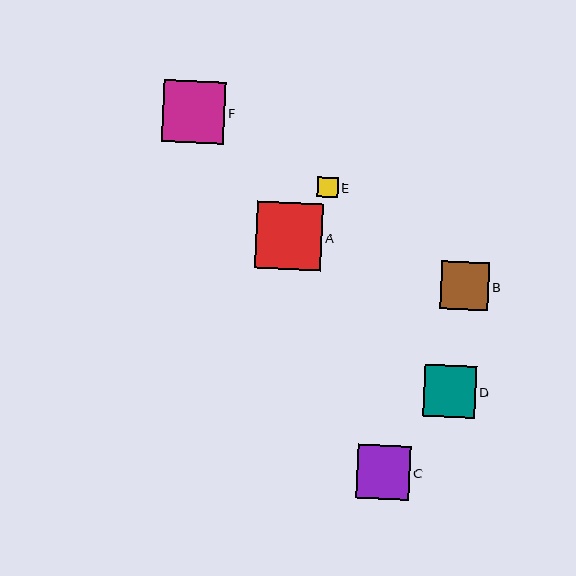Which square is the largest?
Square A is the largest with a size of approximately 66 pixels.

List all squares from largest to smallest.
From largest to smallest: A, F, C, D, B, E.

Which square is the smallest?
Square E is the smallest with a size of approximately 20 pixels.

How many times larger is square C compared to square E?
Square C is approximately 2.7 times the size of square E.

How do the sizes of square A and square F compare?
Square A and square F are approximately the same size.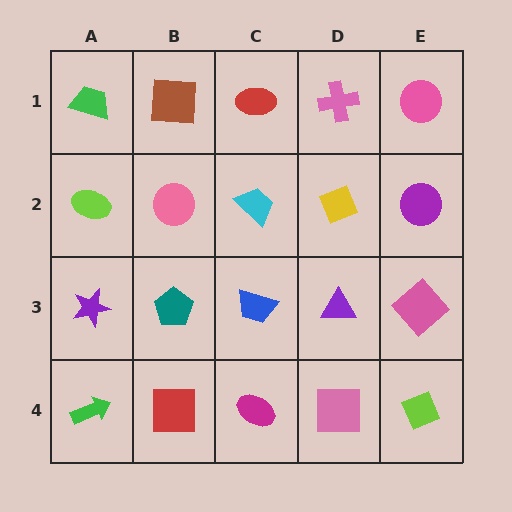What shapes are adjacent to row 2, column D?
A pink cross (row 1, column D), a purple triangle (row 3, column D), a cyan trapezoid (row 2, column C), a purple circle (row 2, column E).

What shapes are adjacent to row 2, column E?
A pink circle (row 1, column E), a pink diamond (row 3, column E), a yellow diamond (row 2, column D).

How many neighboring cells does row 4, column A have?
2.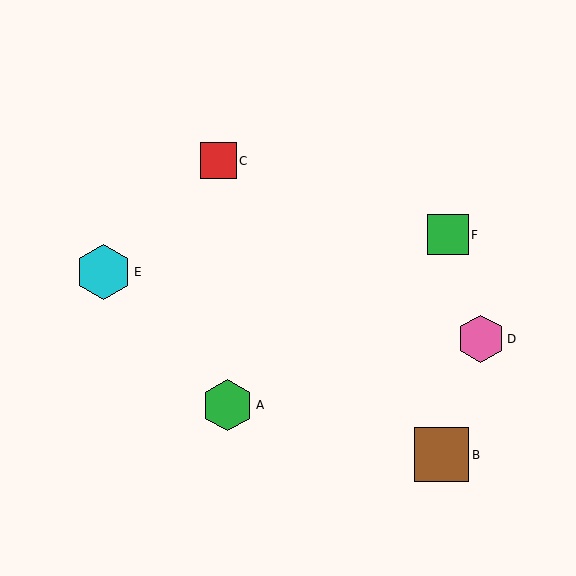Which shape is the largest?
The cyan hexagon (labeled E) is the largest.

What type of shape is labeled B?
Shape B is a brown square.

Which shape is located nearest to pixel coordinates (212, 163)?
The red square (labeled C) at (218, 161) is nearest to that location.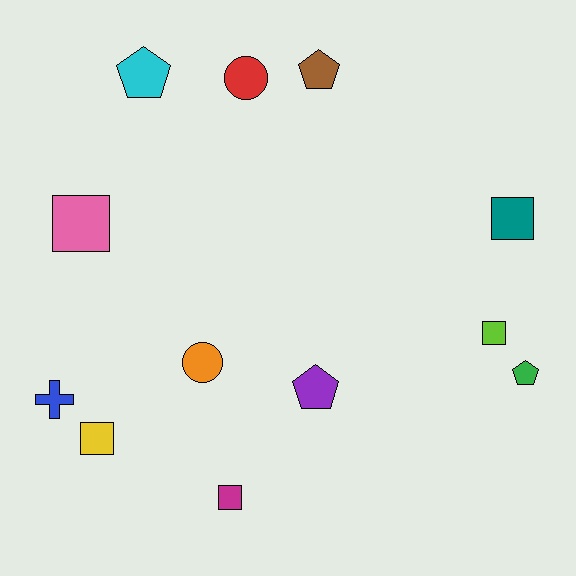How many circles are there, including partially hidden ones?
There are 2 circles.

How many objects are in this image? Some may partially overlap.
There are 12 objects.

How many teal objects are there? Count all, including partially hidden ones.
There is 1 teal object.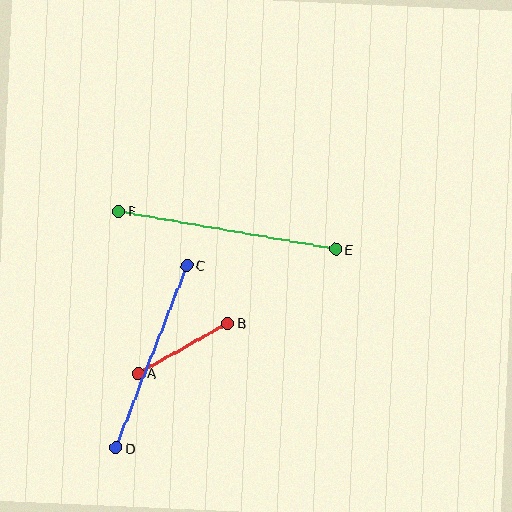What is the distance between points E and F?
The distance is approximately 220 pixels.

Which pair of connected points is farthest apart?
Points E and F are farthest apart.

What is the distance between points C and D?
The distance is approximately 196 pixels.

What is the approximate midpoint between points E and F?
The midpoint is at approximately (227, 230) pixels.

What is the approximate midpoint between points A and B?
The midpoint is at approximately (183, 348) pixels.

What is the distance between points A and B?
The distance is approximately 103 pixels.